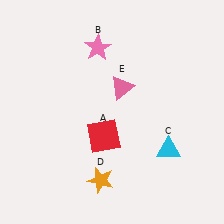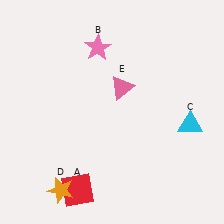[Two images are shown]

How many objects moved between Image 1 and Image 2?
3 objects moved between the two images.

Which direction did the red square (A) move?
The red square (A) moved down.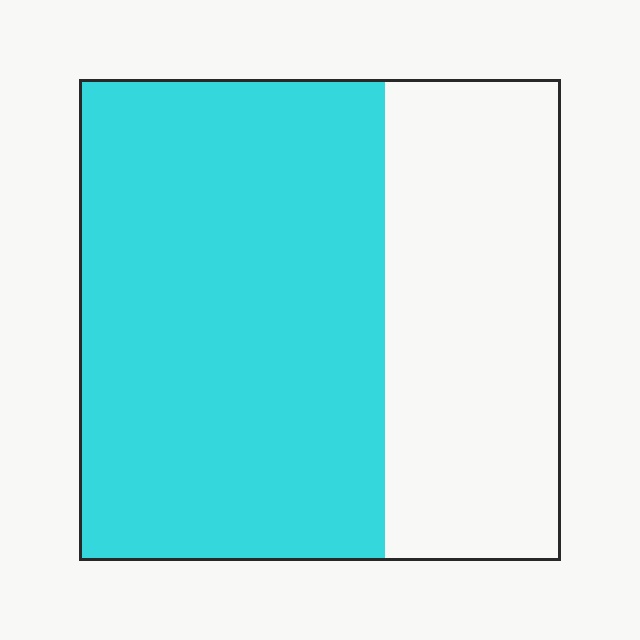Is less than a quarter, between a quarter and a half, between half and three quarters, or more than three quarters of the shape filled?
Between half and three quarters.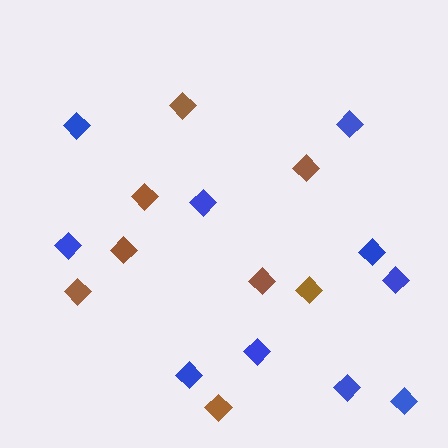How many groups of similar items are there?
There are 2 groups: one group of blue diamonds (10) and one group of brown diamonds (8).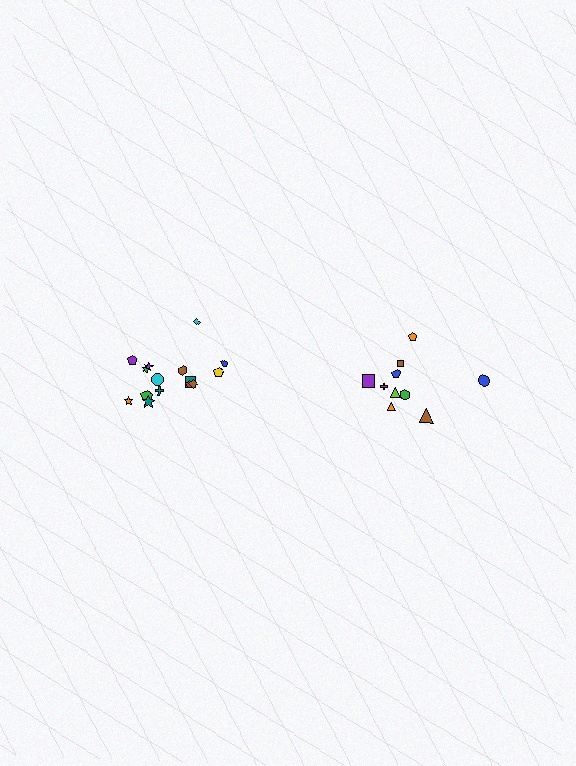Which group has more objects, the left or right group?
The left group.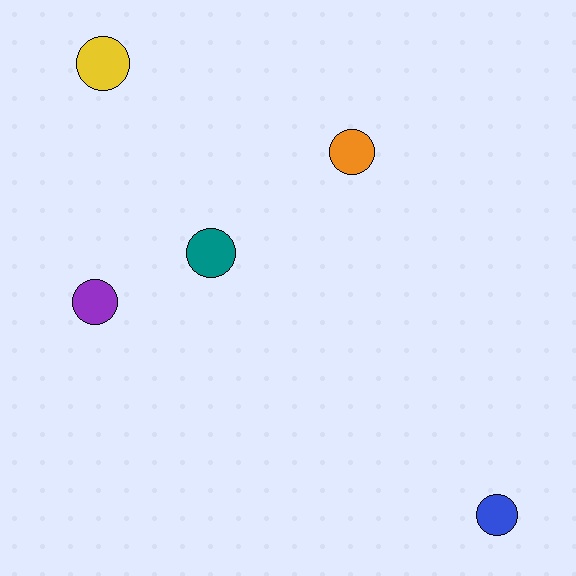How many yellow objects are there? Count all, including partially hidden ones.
There is 1 yellow object.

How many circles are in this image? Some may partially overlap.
There are 5 circles.